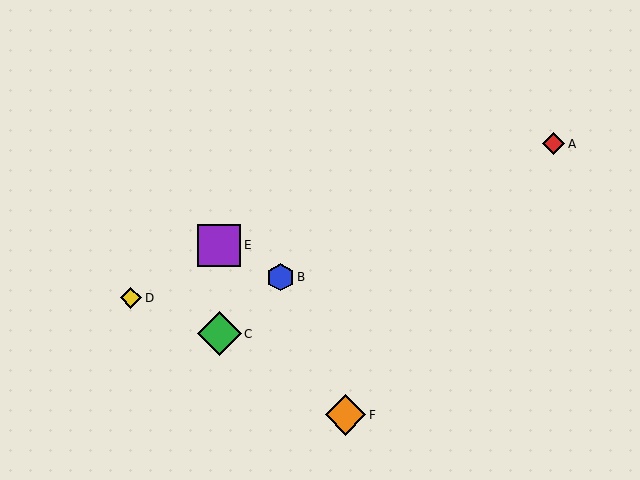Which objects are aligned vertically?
Objects C, E are aligned vertically.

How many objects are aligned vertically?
2 objects (C, E) are aligned vertically.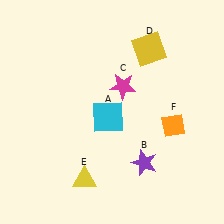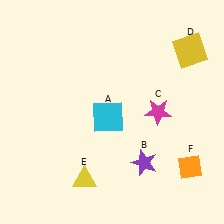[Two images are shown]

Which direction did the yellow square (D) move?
The yellow square (D) moved right.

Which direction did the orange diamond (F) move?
The orange diamond (F) moved down.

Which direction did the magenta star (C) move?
The magenta star (C) moved right.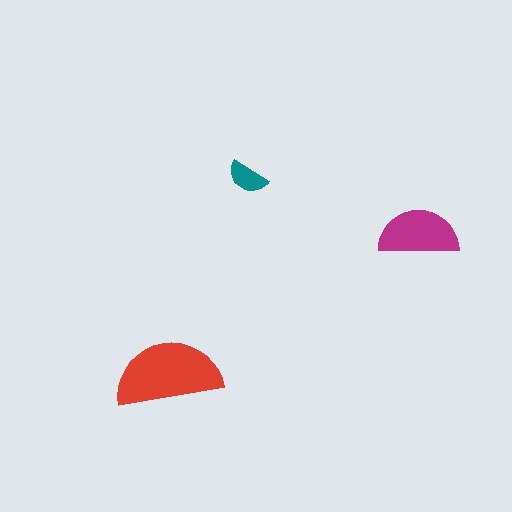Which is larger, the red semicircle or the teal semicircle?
The red one.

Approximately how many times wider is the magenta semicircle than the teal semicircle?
About 2 times wider.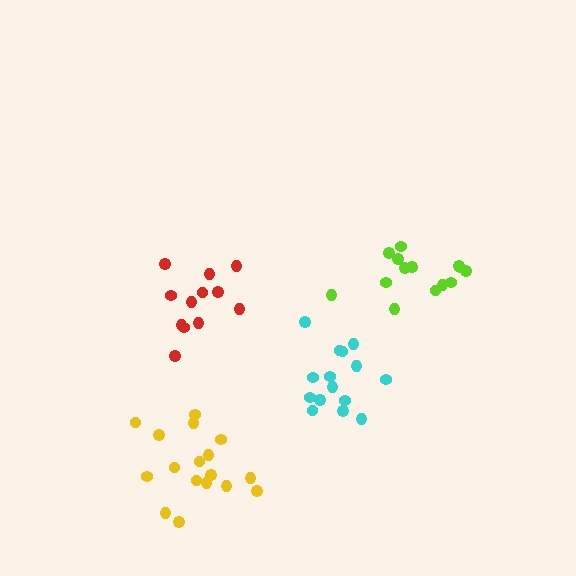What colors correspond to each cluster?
The clusters are colored: cyan, red, yellow, lime.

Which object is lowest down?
The yellow cluster is bottommost.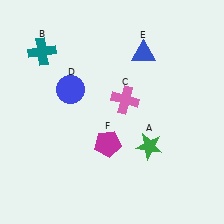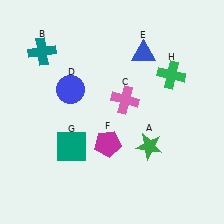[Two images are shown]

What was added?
A teal square (G), a green cross (H) were added in Image 2.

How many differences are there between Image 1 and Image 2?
There are 2 differences between the two images.